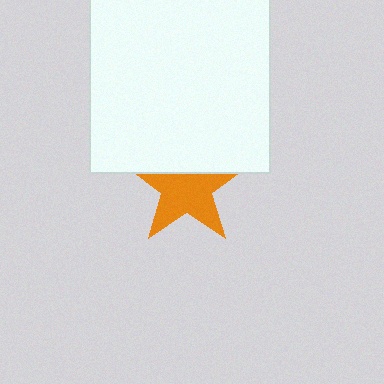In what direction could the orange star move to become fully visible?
The orange star could move down. That would shift it out from behind the white square entirely.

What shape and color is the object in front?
The object in front is a white square.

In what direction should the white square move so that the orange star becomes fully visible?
The white square should move up. That is the shortest direction to clear the overlap and leave the orange star fully visible.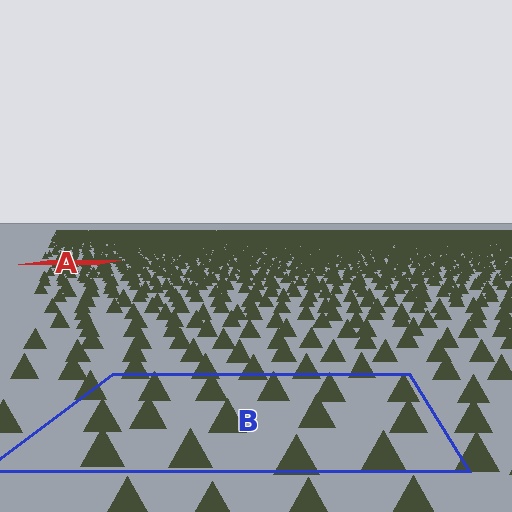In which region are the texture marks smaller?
The texture marks are smaller in region A, because it is farther away.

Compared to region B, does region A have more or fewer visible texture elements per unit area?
Region A has more texture elements per unit area — they are packed more densely because it is farther away.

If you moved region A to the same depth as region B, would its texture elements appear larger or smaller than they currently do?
They would appear larger. At a closer depth, the same texture elements are projected at a bigger on-screen size.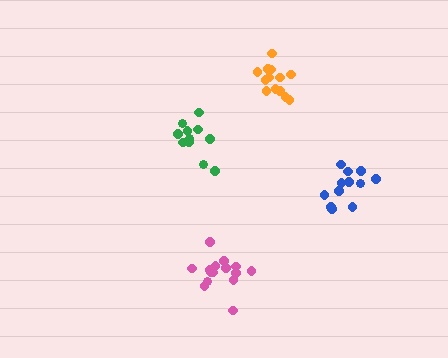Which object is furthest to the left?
The green cluster is leftmost.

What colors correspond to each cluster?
The clusters are colored: blue, orange, pink, green.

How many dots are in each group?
Group 1: 12 dots, Group 2: 13 dots, Group 3: 15 dots, Group 4: 11 dots (51 total).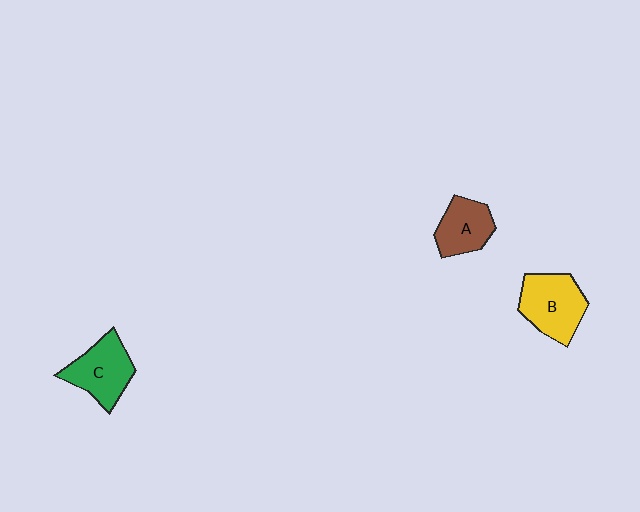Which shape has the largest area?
Shape B (yellow).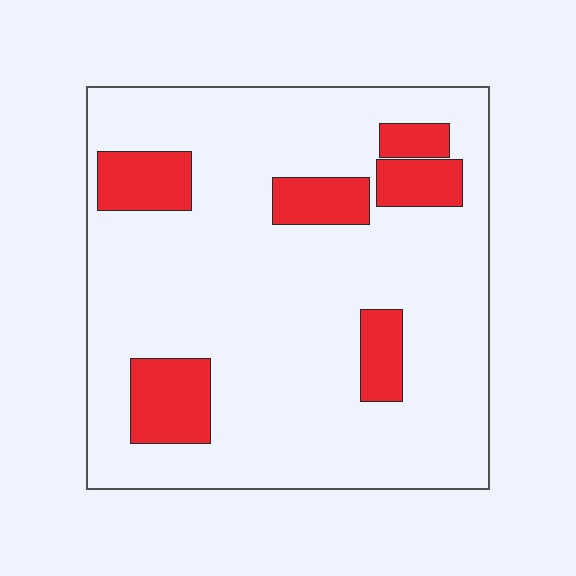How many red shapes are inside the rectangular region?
6.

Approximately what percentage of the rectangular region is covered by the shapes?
Approximately 15%.